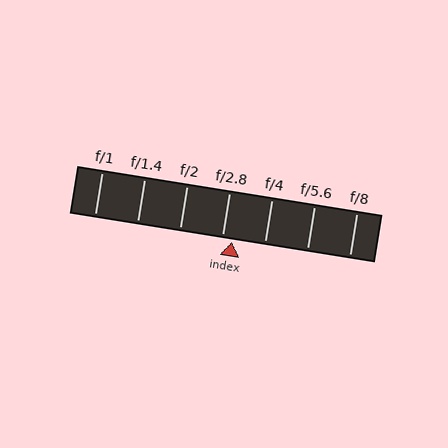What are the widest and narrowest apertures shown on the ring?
The widest aperture shown is f/1 and the narrowest is f/8.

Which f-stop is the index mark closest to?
The index mark is closest to f/2.8.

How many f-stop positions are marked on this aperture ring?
There are 7 f-stop positions marked.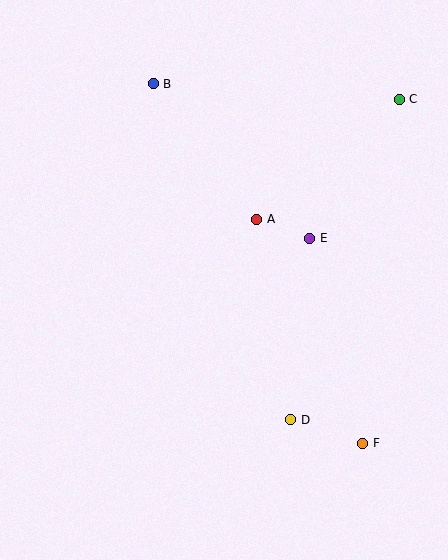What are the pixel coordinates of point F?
Point F is at (363, 443).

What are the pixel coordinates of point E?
Point E is at (310, 238).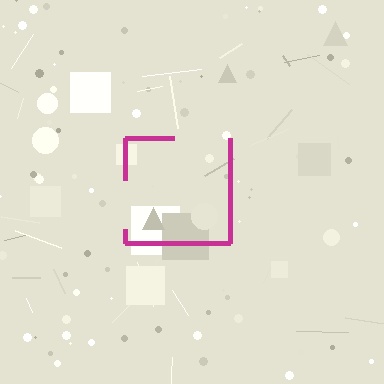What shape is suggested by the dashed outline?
The dashed outline suggests a square.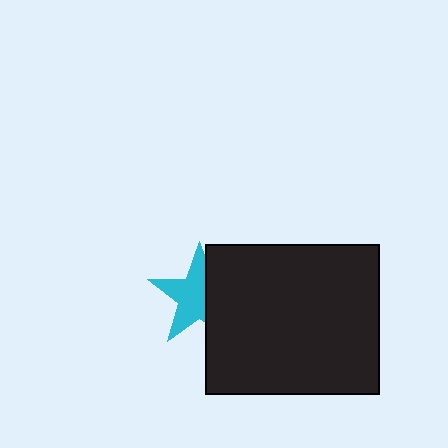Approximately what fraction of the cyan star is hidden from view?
Roughly 38% of the cyan star is hidden behind the black rectangle.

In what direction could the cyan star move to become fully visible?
The cyan star could move left. That would shift it out from behind the black rectangle entirely.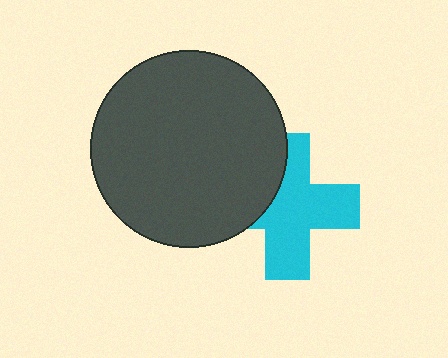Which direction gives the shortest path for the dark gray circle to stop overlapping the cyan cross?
Moving left gives the shortest separation.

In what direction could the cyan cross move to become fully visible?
The cyan cross could move right. That would shift it out from behind the dark gray circle entirely.